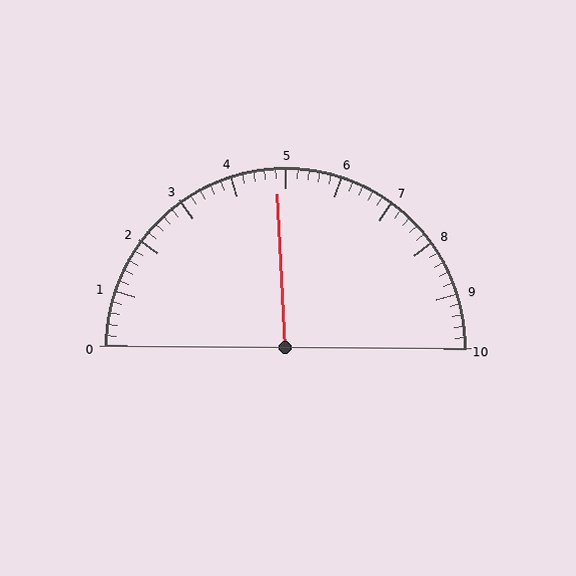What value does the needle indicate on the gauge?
The needle indicates approximately 4.8.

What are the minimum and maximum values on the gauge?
The gauge ranges from 0 to 10.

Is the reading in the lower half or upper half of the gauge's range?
The reading is in the lower half of the range (0 to 10).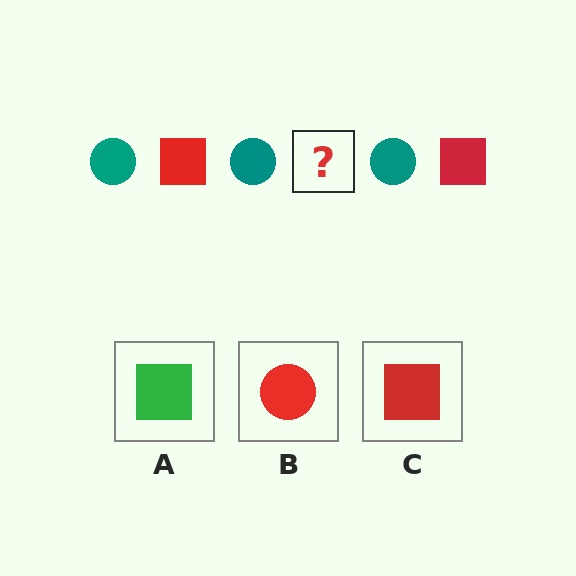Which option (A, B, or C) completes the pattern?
C.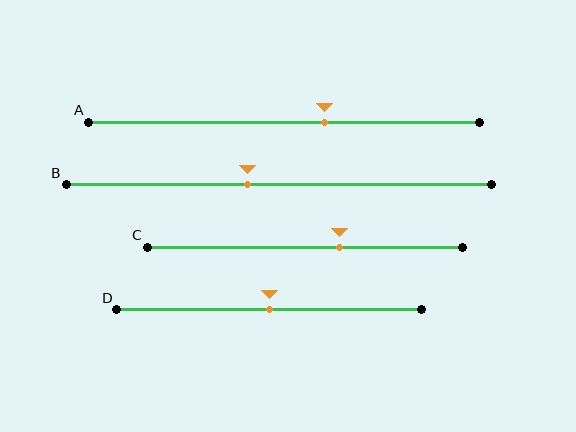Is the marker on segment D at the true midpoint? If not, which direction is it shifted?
Yes, the marker on segment D is at the true midpoint.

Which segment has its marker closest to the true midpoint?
Segment D has its marker closest to the true midpoint.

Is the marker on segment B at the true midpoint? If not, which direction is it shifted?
No, the marker on segment B is shifted to the left by about 7% of the segment length.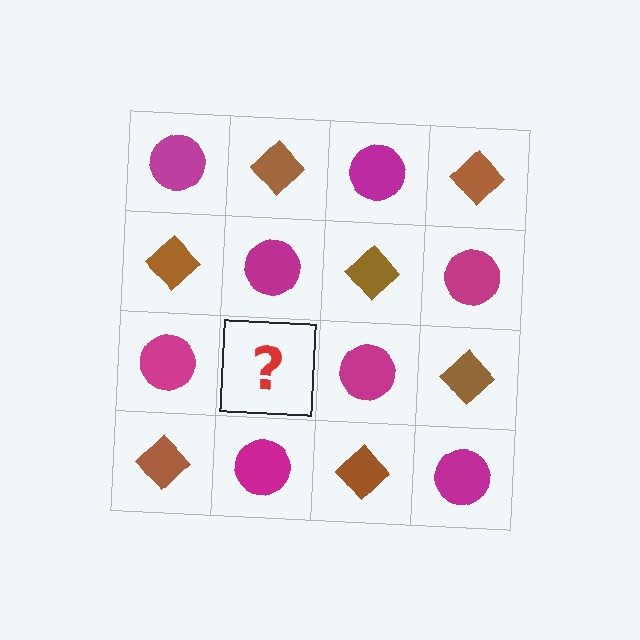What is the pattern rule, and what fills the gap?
The rule is that it alternates magenta circle and brown diamond in a checkerboard pattern. The gap should be filled with a brown diamond.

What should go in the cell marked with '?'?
The missing cell should contain a brown diamond.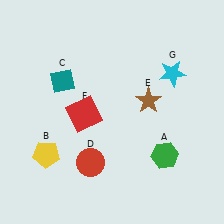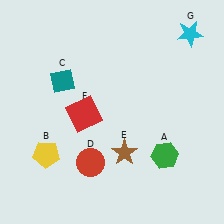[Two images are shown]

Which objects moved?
The objects that moved are: the brown star (E), the cyan star (G).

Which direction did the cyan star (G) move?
The cyan star (G) moved up.